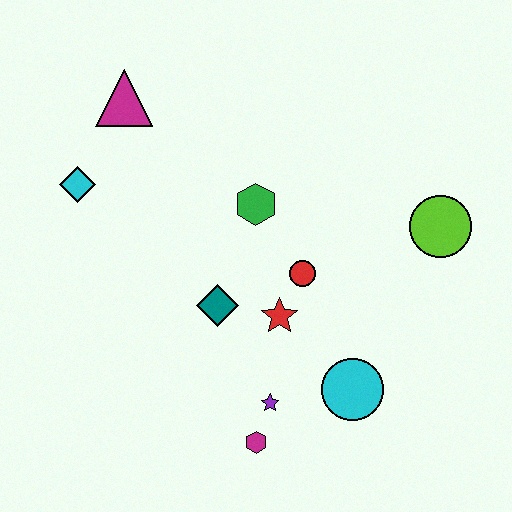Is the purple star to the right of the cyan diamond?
Yes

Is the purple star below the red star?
Yes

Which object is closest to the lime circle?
The red circle is closest to the lime circle.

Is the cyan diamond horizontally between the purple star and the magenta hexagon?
No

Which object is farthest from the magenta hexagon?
The magenta triangle is farthest from the magenta hexagon.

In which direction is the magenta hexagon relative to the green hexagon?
The magenta hexagon is below the green hexagon.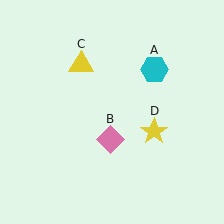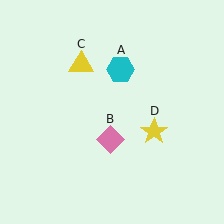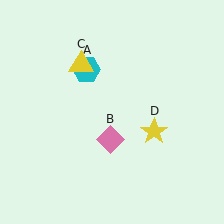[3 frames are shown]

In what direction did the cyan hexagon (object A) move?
The cyan hexagon (object A) moved left.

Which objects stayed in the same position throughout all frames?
Pink diamond (object B) and yellow triangle (object C) and yellow star (object D) remained stationary.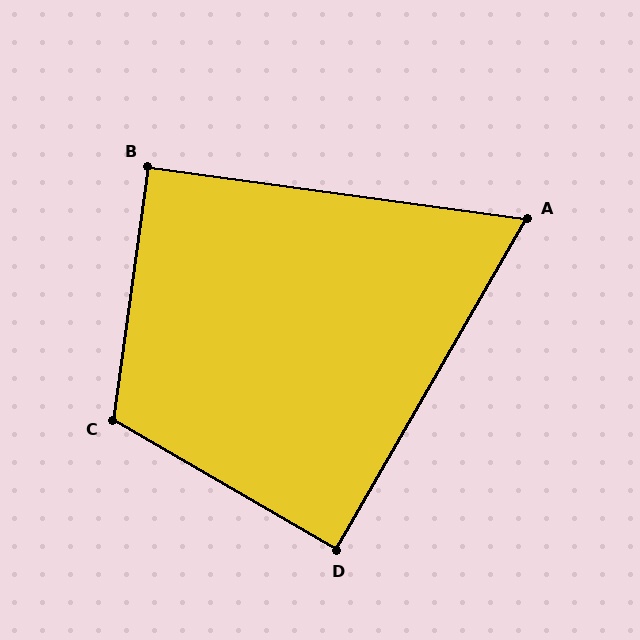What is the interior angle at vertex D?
Approximately 90 degrees (approximately right).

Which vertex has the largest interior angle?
C, at approximately 112 degrees.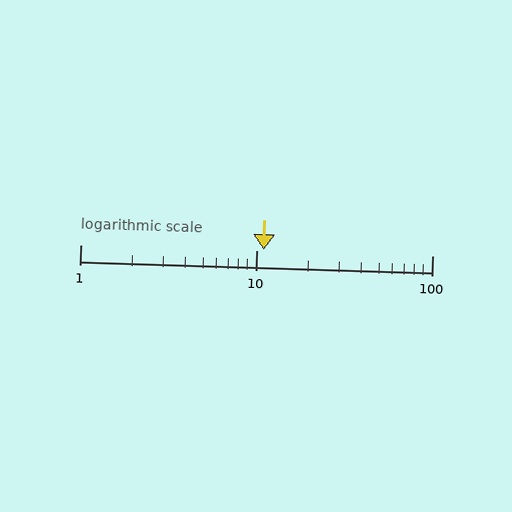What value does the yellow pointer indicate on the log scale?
The pointer indicates approximately 11.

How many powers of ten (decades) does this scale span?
The scale spans 2 decades, from 1 to 100.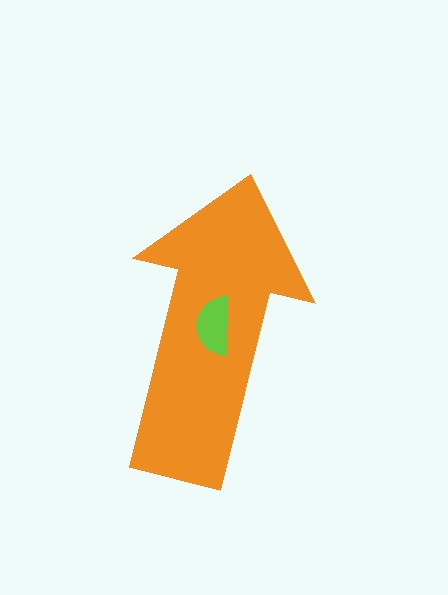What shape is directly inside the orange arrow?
The lime semicircle.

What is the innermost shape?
The lime semicircle.